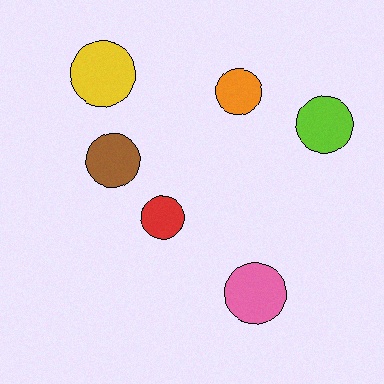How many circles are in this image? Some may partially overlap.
There are 6 circles.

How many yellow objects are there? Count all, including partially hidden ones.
There is 1 yellow object.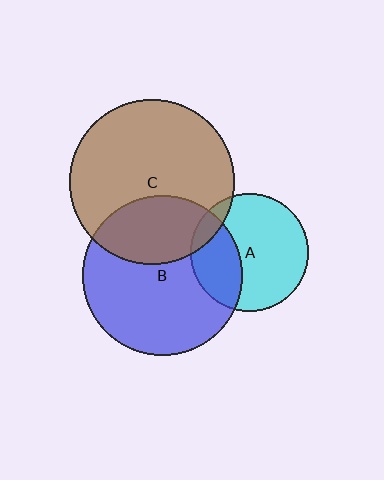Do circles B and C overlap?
Yes.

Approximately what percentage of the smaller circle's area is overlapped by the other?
Approximately 30%.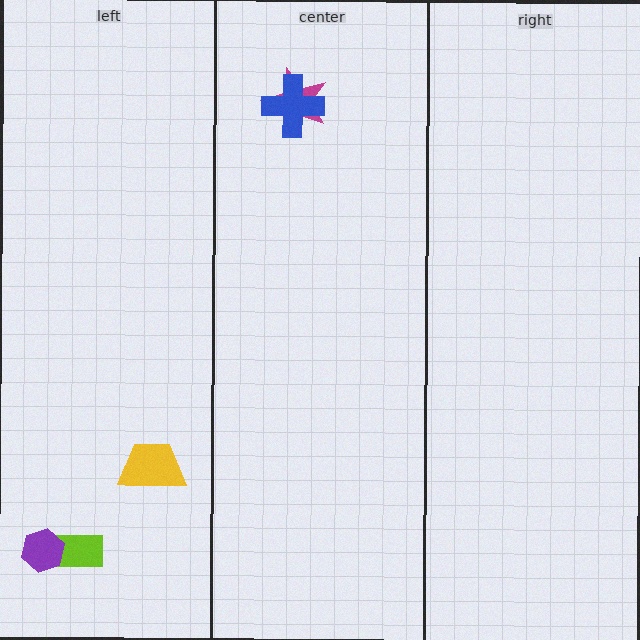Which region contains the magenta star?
The center region.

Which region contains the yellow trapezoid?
The left region.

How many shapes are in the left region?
3.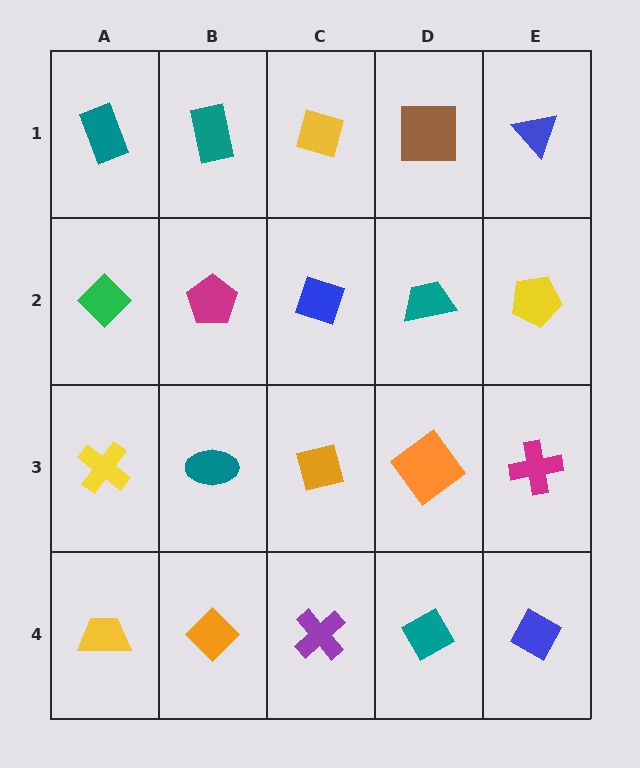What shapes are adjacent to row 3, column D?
A teal trapezoid (row 2, column D), a teal diamond (row 4, column D), an orange square (row 3, column C), a magenta cross (row 3, column E).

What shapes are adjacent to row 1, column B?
A magenta pentagon (row 2, column B), a teal rectangle (row 1, column A), a yellow diamond (row 1, column C).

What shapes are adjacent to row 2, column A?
A teal rectangle (row 1, column A), a yellow cross (row 3, column A), a magenta pentagon (row 2, column B).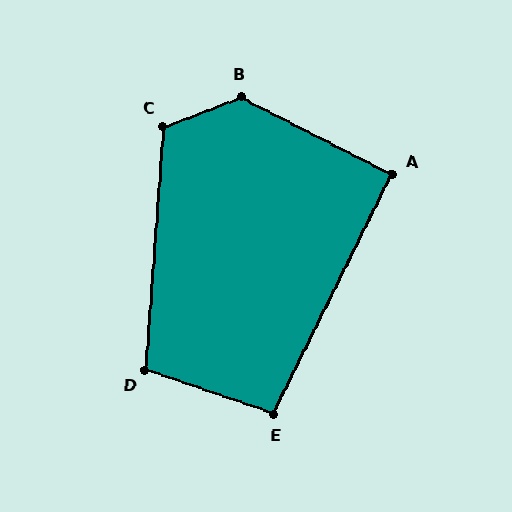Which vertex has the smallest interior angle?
A, at approximately 90 degrees.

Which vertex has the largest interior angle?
B, at approximately 133 degrees.